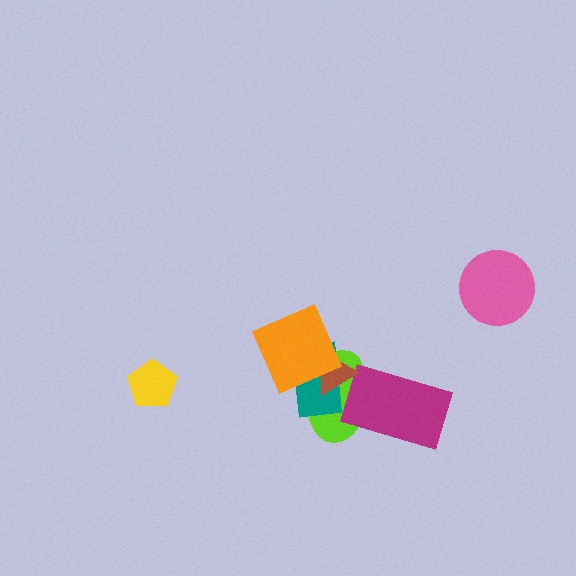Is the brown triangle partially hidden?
Yes, it is partially covered by another shape.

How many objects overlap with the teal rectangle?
3 objects overlap with the teal rectangle.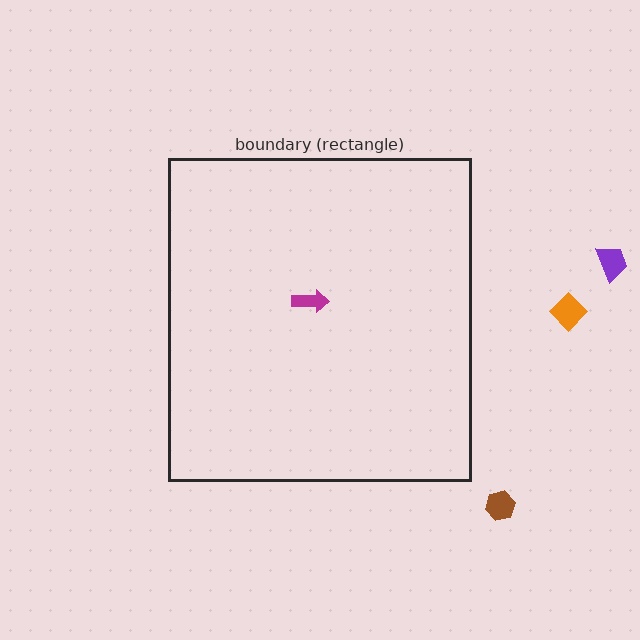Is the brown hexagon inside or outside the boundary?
Outside.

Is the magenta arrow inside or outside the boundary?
Inside.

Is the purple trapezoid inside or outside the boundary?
Outside.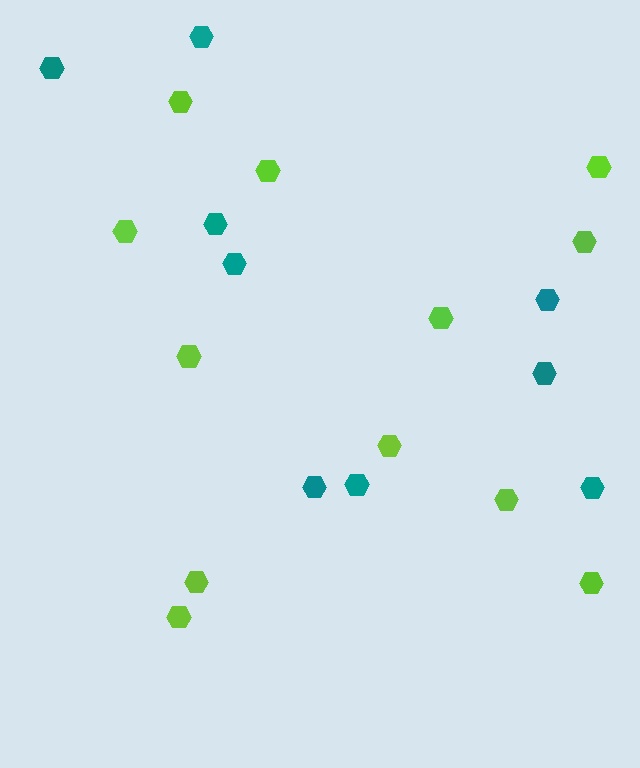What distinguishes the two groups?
There are 2 groups: one group of lime hexagons (12) and one group of teal hexagons (9).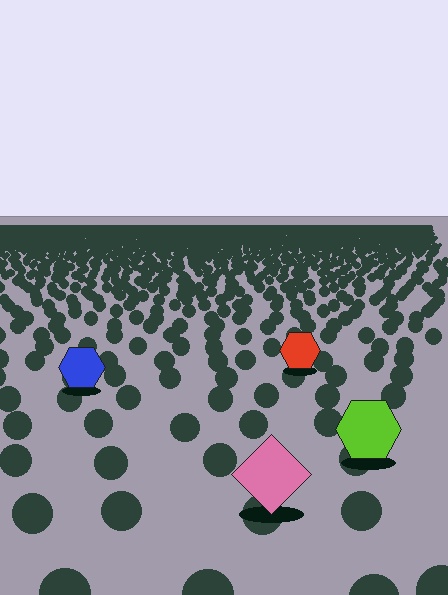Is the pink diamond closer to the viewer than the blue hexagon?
Yes. The pink diamond is closer — you can tell from the texture gradient: the ground texture is coarser near it.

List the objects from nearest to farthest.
From nearest to farthest: the pink diamond, the lime hexagon, the blue hexagon, the red hexagon.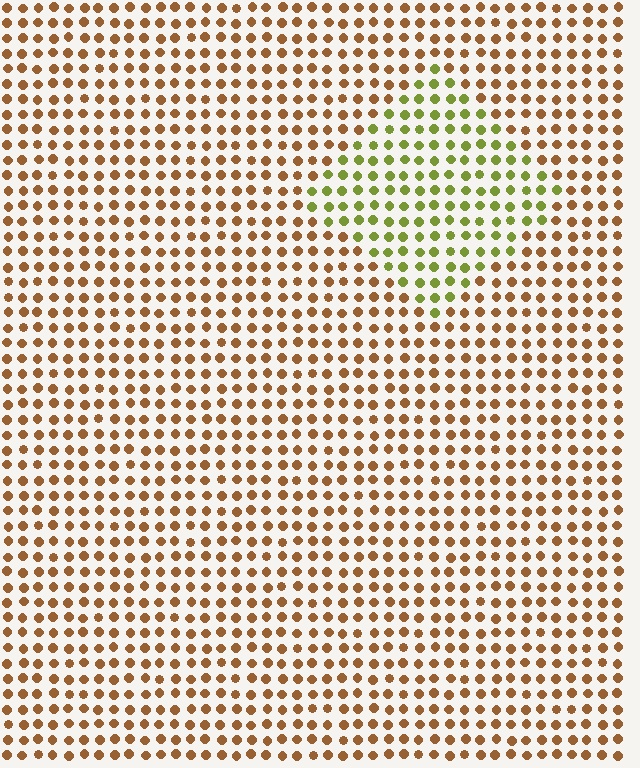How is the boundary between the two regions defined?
The boundary is defined purely by a slight shift in hue (about 53 degrees). Spacing, size, and orientation are identical on both sides.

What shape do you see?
I see a diamond.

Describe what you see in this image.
The image is filled with small brown elements in a uniform arrangement. A diamond-shaped region is visible where the elements are tinted to a slightly different hue, forming a subtle color boundary.